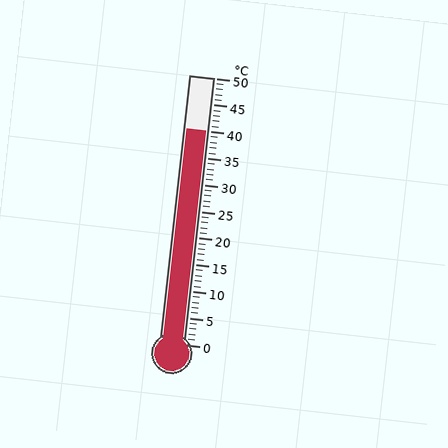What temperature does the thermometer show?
The thermometer shows approximately 40°C.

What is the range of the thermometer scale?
The thermometer scale ranges from 0°C to 50°C.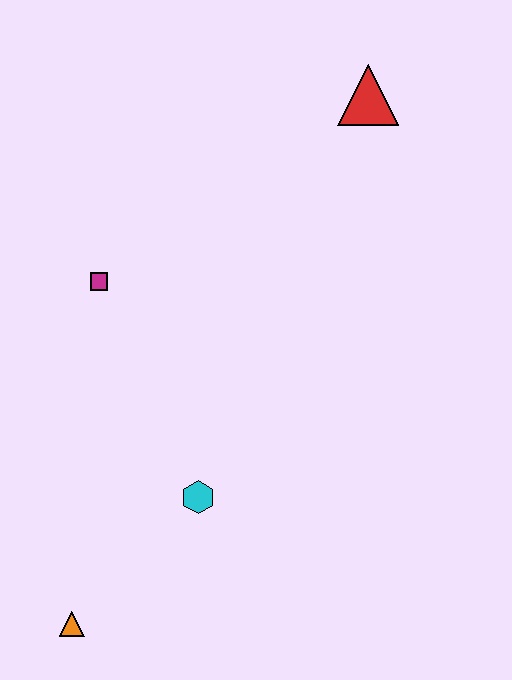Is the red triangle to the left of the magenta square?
No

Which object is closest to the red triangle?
The magenta square is closest to the red triangle.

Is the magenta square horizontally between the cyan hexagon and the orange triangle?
Yes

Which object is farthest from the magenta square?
The orange triangle is farthest from the magenta square.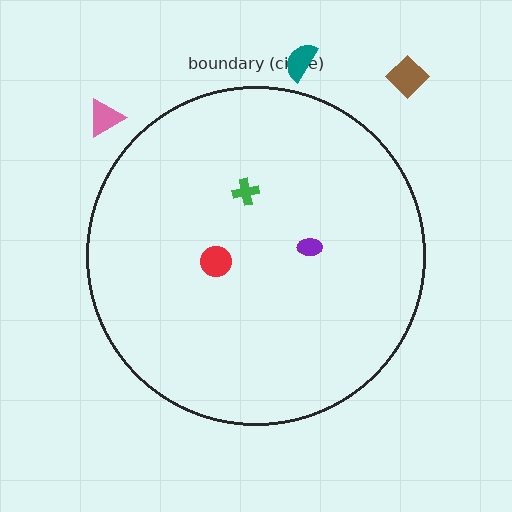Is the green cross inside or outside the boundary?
Inside.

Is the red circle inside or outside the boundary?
Inside.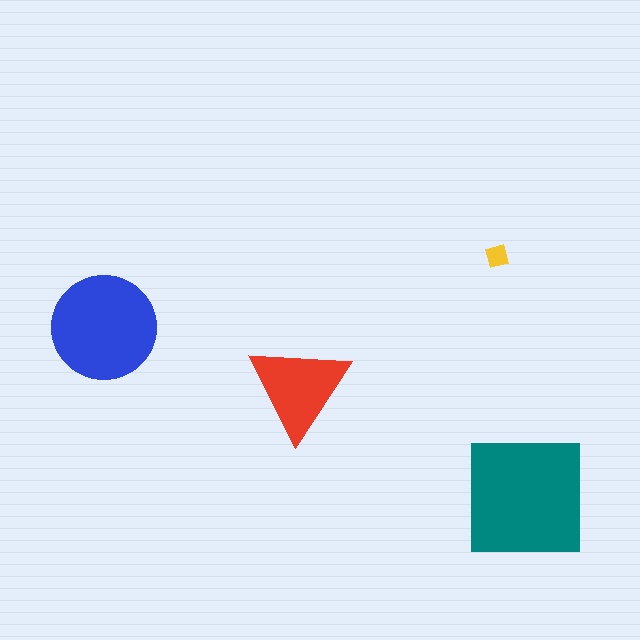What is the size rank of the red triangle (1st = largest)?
3rd.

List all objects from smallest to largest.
The yellow diamond, the red triangle, the blue circle, the teal square.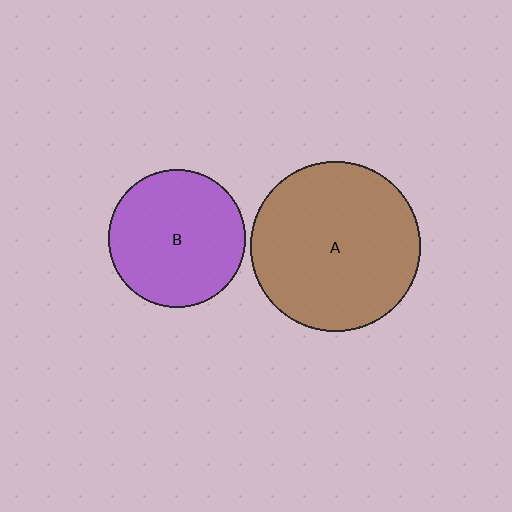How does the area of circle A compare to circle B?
Approximately 1.5 times.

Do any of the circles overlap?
No, none of the circles overlap.